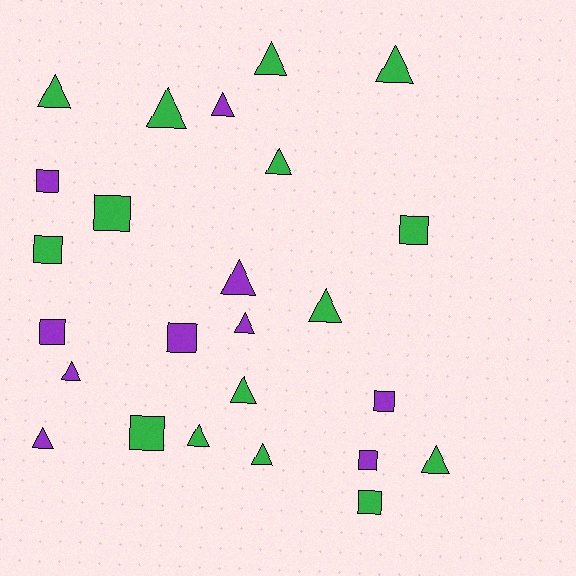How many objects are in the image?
There are 25 objects.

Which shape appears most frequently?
Triangle, with 15 objects.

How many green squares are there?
There are 5 green squares.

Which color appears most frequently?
Green, with 15 objects.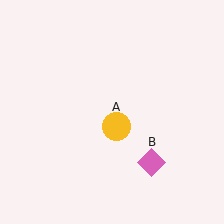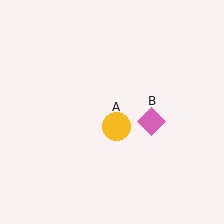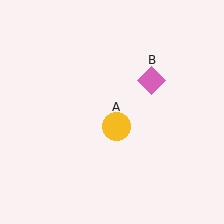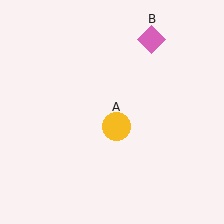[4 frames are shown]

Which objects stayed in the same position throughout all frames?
Yellow circle (object A) remained stationary.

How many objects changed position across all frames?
1 object changed position: pink diamond (object B).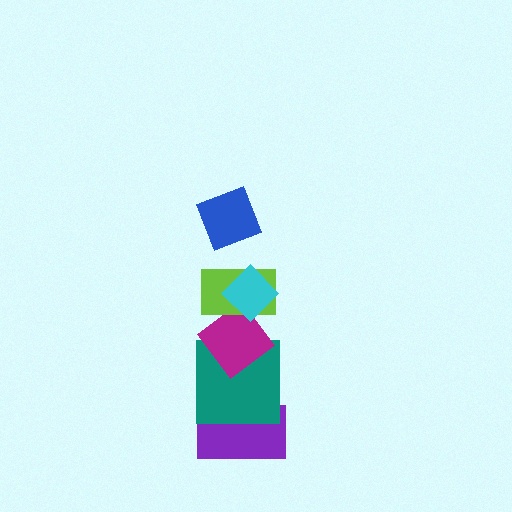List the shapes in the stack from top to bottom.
From top to bottom: the blue diamond, the cyan diamond, the lime rectangle, the magenta diamond, the teal square, the purple rectangle.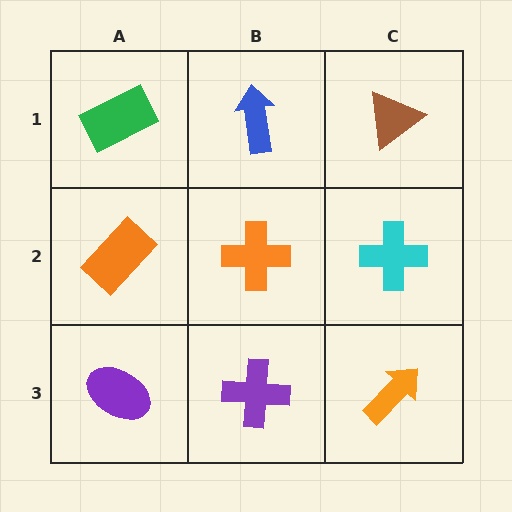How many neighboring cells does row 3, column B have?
3.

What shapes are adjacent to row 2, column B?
A blue arrow (row 1, column B), a purple cross (row 3, column B), an orange rectangle (row 2, column A), a cyan cross (row 2, column C).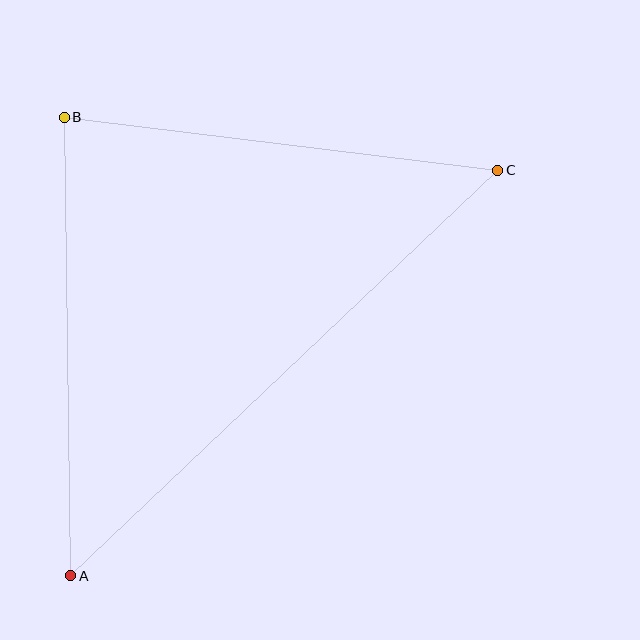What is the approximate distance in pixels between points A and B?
The distance between A and B is approximately 459 pixels.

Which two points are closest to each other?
Points B and C are closest to each other.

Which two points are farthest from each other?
Points A and C are farthest from each other.